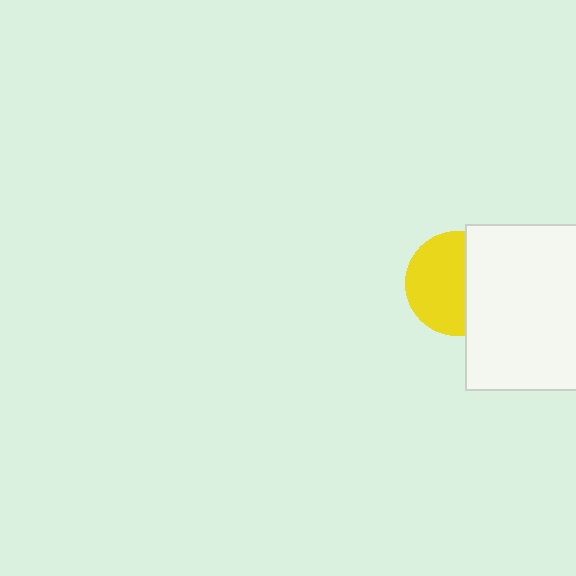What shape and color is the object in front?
The object in front is a white rectangle.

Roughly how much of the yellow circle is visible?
About half of it is visible (roughly 60%).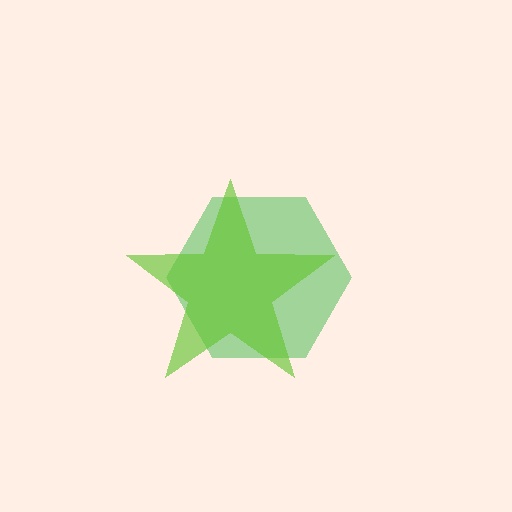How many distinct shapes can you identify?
There are 2 distinct shapes: a green hexagon, a lime star.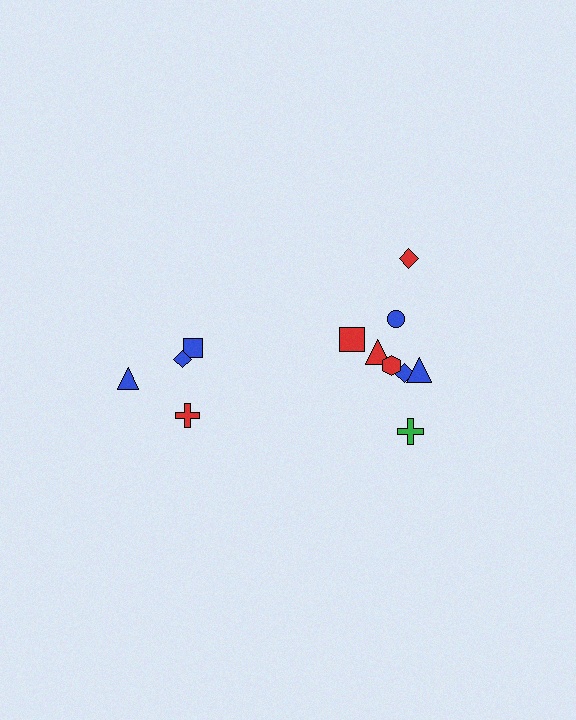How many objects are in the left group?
There are 4 objects.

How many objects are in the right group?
There are 8 objects.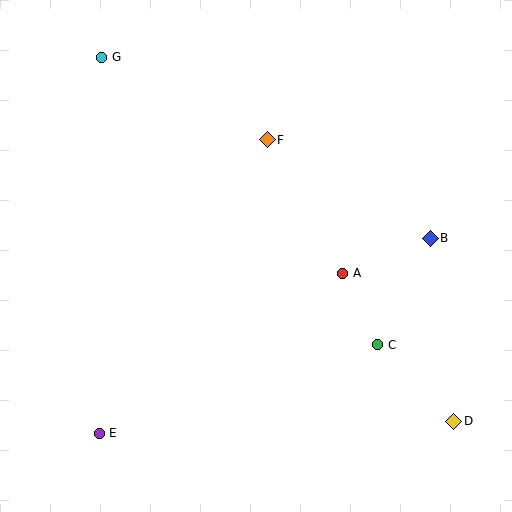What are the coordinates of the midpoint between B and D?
The midpoint between B and D is at (442, 330).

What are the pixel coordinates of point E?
Point E is at (99, 433).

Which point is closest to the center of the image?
Point A at (343, 273) is closest to the center.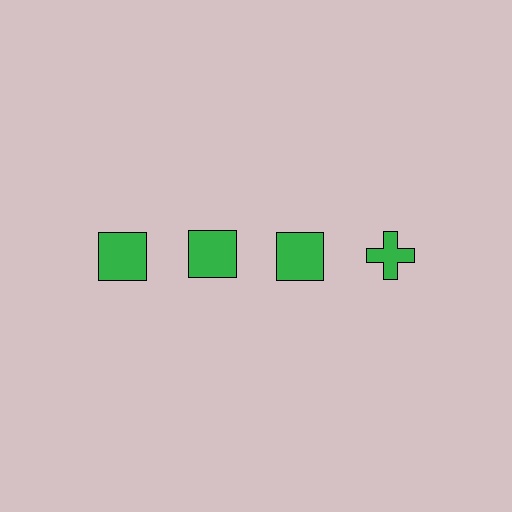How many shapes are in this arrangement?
There are 4 shapes arranged in a grid pattern.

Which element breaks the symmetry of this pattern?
The green cross in the top row, second from right column breaks the symmetry. All other shapes are green squares.